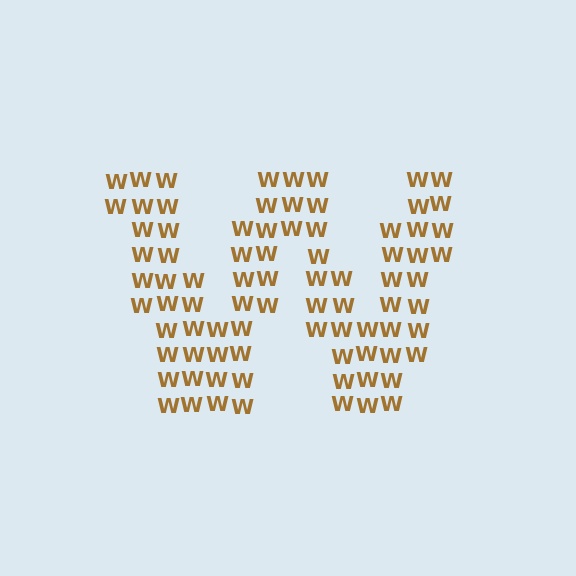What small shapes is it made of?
It is made of small letter W's.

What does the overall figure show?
The overall figure shows the letter W.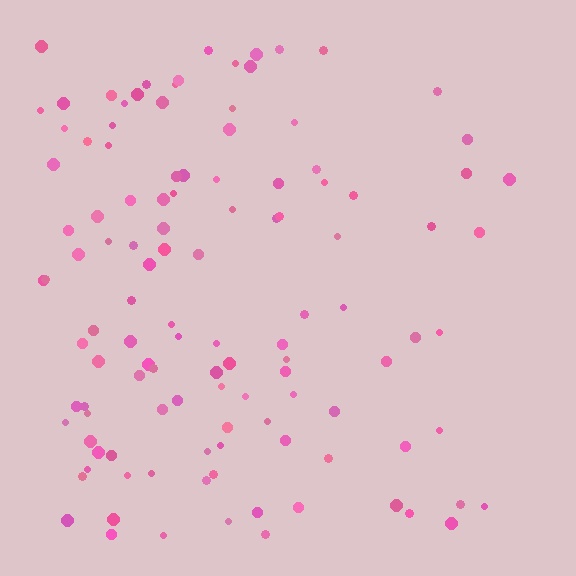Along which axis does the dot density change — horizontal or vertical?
Horizontal.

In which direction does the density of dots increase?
From right to left, with the left side densest.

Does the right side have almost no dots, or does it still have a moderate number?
Still a moderate number, just noticeably fewer than the left.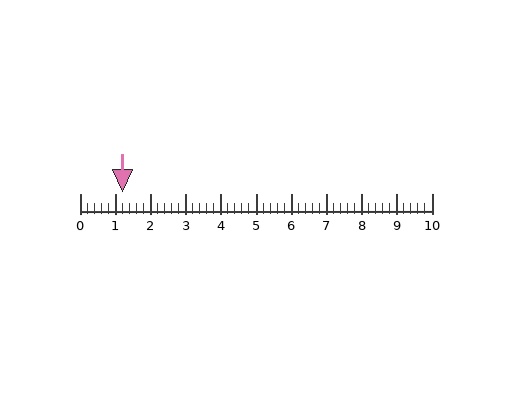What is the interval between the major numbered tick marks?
The major tick marks are spaced 1 units apart.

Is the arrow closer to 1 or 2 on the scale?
The arrow is closer to 1.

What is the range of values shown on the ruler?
The ruler shows values from 0 to 10.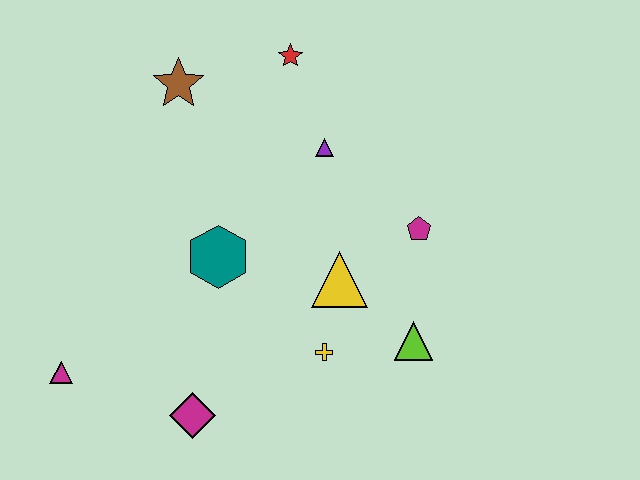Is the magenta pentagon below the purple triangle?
Yes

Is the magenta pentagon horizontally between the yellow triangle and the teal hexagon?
No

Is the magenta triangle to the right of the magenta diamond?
No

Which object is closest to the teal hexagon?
The yellow triangle is closest to the teal hexagon.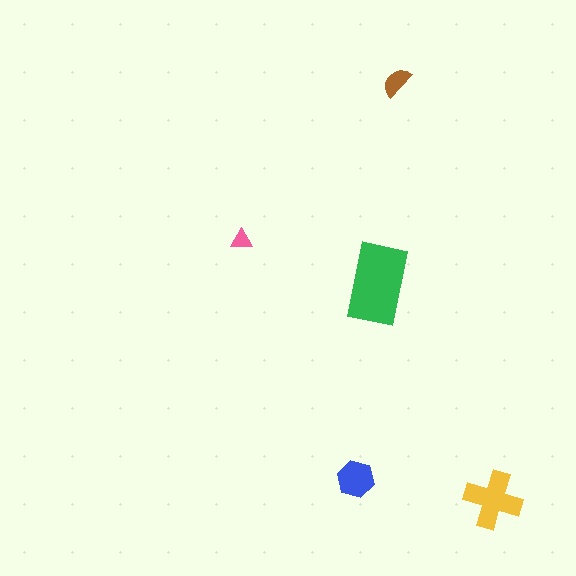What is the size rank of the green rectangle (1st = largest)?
1st.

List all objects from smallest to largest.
The pink triangle, the brown semicircle, the blue hexagon, the yellow cross, the green rectangle.